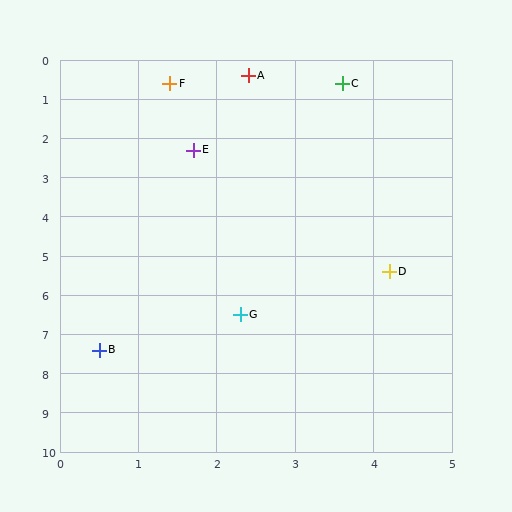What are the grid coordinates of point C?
Point C is at approximately (3.6, 0.6).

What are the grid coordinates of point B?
Point B is at approximately (0.5, 7.4).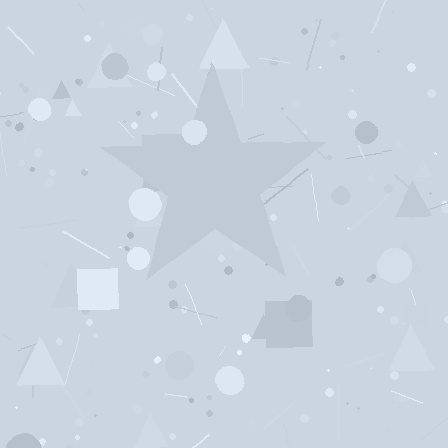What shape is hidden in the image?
A star is hidden in the image.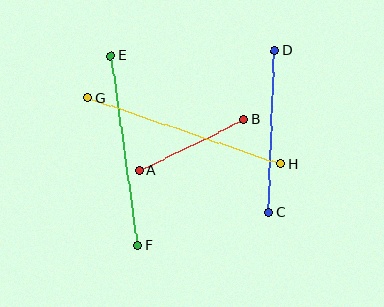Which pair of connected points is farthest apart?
Points G and H are farthest apart.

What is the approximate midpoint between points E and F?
The midpoint is at approximately (124, 151) pixels.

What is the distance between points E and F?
The distance is approximately 191 pixels.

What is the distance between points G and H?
The distance is approximately 204 pixels.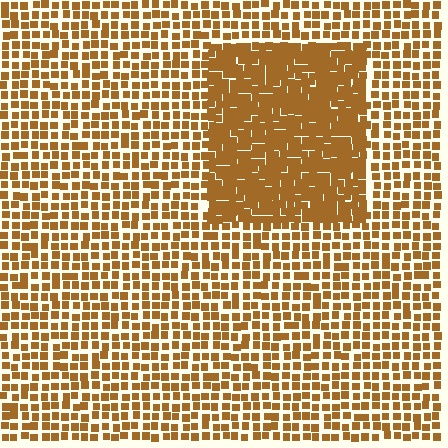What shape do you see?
I see a rectangle.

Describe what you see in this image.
The image contains small brown elements arranged at two different densities. A rectangle-shaped region is visible where the elements are more densely packed than the surrounding area.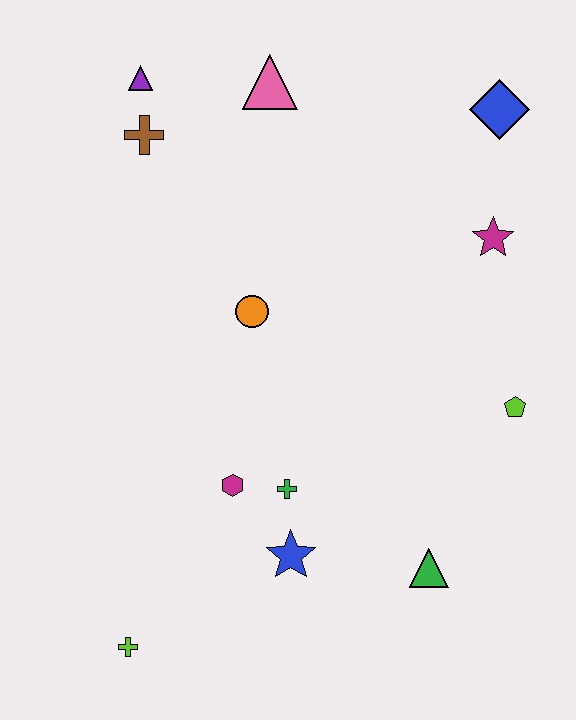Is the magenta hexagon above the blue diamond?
No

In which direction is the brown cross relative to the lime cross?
The brown cross is above the lime cross.